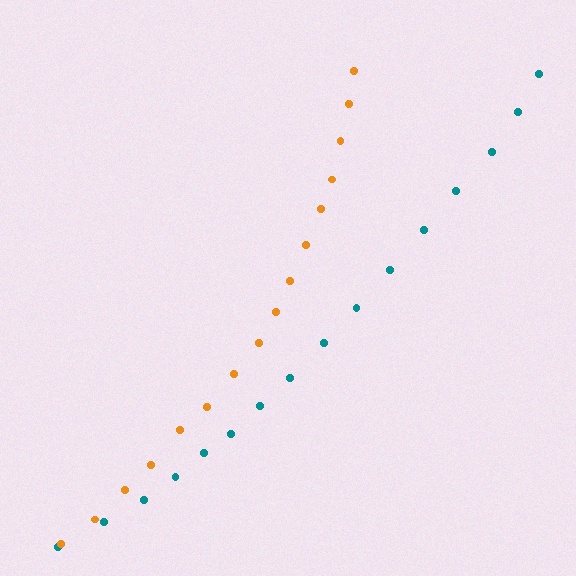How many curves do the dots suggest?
There are 2 distinct paths.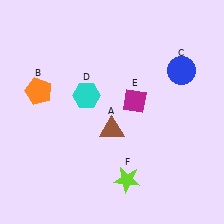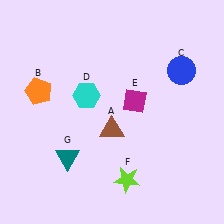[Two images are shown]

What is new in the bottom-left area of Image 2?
A teal triangle (G) was added in the bottom-left area of Image 2.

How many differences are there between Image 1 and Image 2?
There is 1 difference between the two images.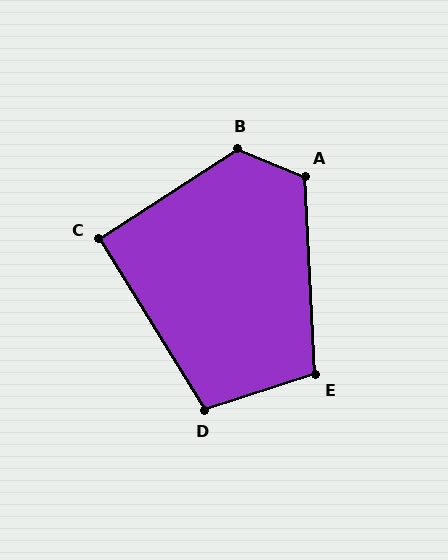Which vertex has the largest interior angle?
B, at approximately 125 degrees.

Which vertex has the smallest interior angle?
C, at approximately 91 degrees.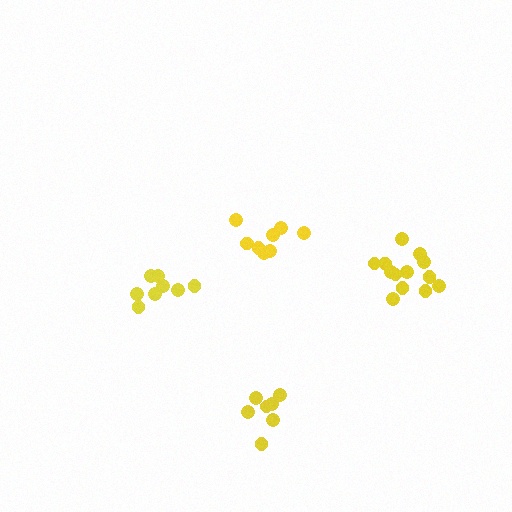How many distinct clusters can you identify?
There are 4 distinct clusters.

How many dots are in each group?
Group 1: 7 dots, Group 2: 8 dots, Group 3: 8 dots, Group 4: 13 dots (36 total).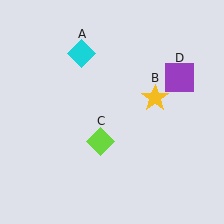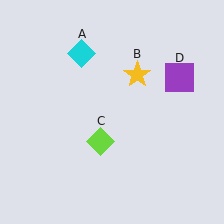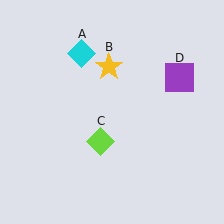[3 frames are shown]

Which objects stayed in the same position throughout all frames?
Cyan diamond (object A) and lime diamond (object C) and purple square (object D) remained stationary.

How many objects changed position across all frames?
1 object changed position: yellow star (object B).